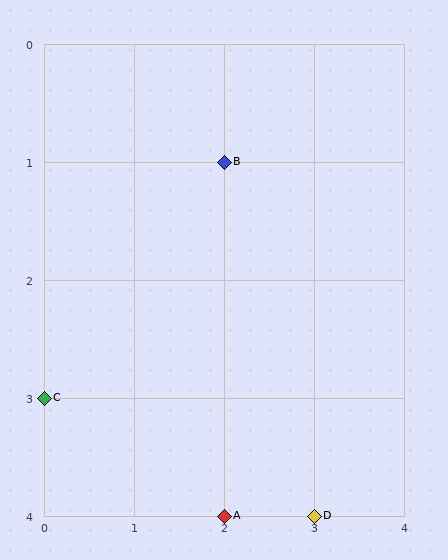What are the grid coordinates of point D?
Point D is at grid coordinates (3, 4).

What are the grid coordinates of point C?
Point C is at grid coordinates (0, 3).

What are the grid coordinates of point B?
Point B is at grid coordinates (2, 1).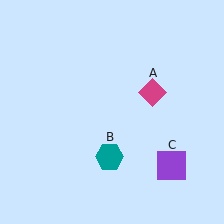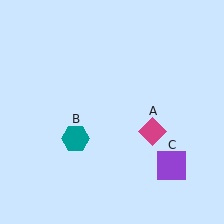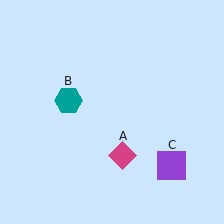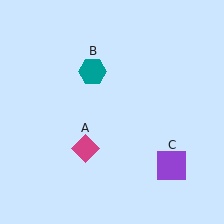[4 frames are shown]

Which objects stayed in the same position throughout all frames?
Purple square (object C) remained stationary.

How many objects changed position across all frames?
2 objects changed position: magenta diamond (object A), teal hexagon (object B).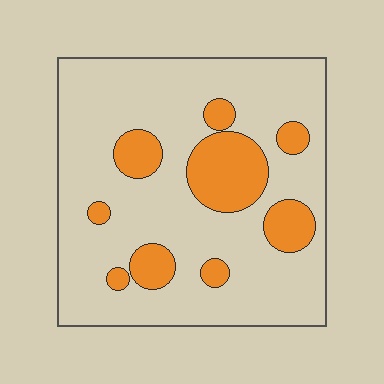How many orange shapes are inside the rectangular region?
9.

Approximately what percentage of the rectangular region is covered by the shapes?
Approximately 20%.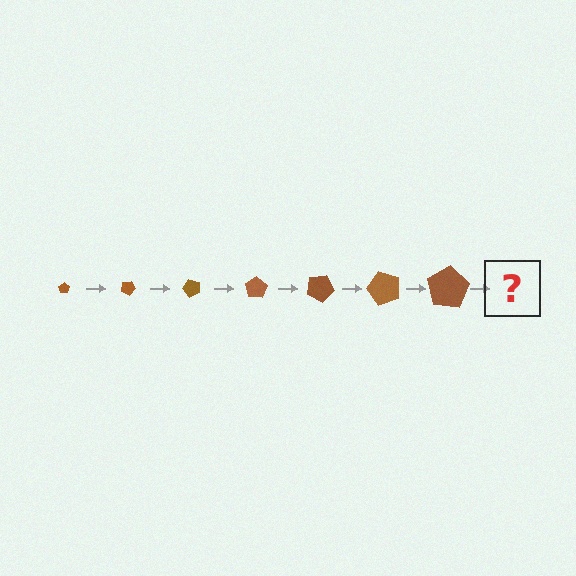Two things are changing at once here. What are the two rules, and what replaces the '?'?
The two rules are that the pentagon grows larger each step and it rotates 25 degrees each step. The '?' should be a pentagon, larger than the previous one and rotated 175 degrees from the start.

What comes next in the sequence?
The next element should be a pentagon, larger than the previous one and rotated 175 degrees from the start.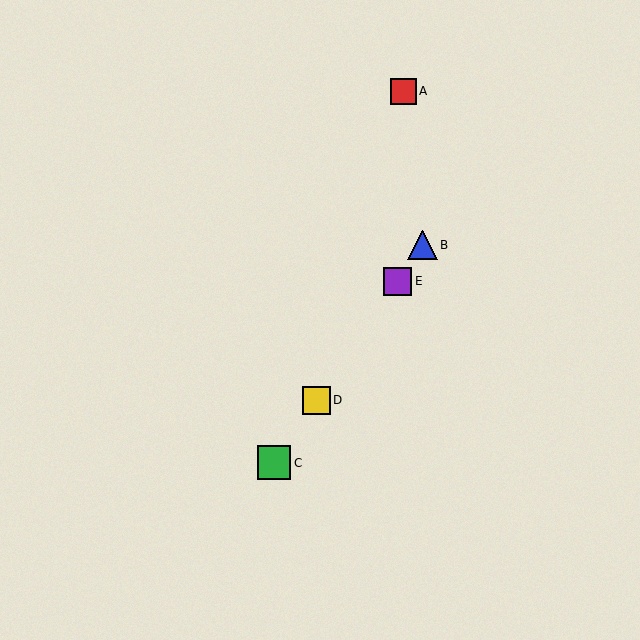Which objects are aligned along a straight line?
Objects B, C, D, E are aligned along a straight line.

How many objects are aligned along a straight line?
4 objects (B, C, D, E) are aligned along a straight line.